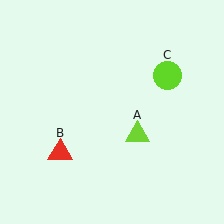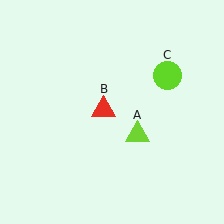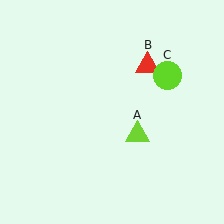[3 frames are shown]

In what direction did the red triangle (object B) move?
The red triangle (object B) moved up and to the right.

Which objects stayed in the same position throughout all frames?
Lime triangle (object A) and lime circle (object C) remained stationary.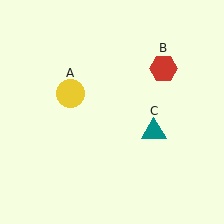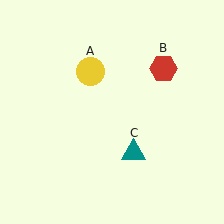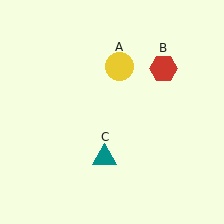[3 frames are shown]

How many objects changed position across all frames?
2 objects changed position: yellow circle (object A), teal triangle (object C).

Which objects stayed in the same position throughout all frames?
Red hexagon (object B) remained stationary.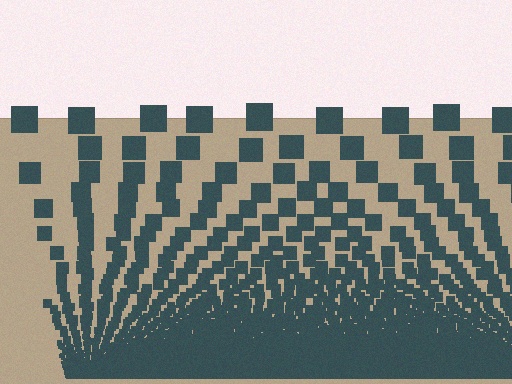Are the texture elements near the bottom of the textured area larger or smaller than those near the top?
Smaller. The gradient is inverted — elements near the bottom are smaller and denser.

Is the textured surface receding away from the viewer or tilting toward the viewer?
The surface appears to tilt toward the viewer. Texture elements get larger and sparser toward the top.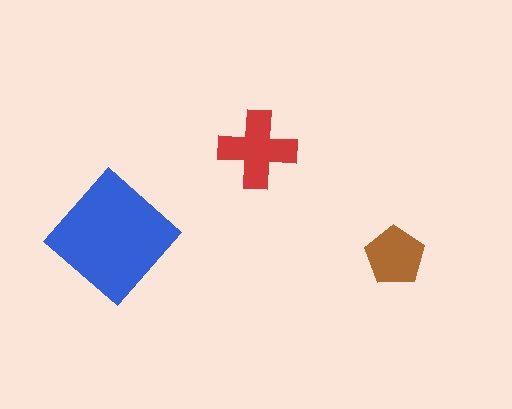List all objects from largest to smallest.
The blue diamond, the red cross, the brown pentagon.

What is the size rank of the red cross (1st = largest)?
2nd.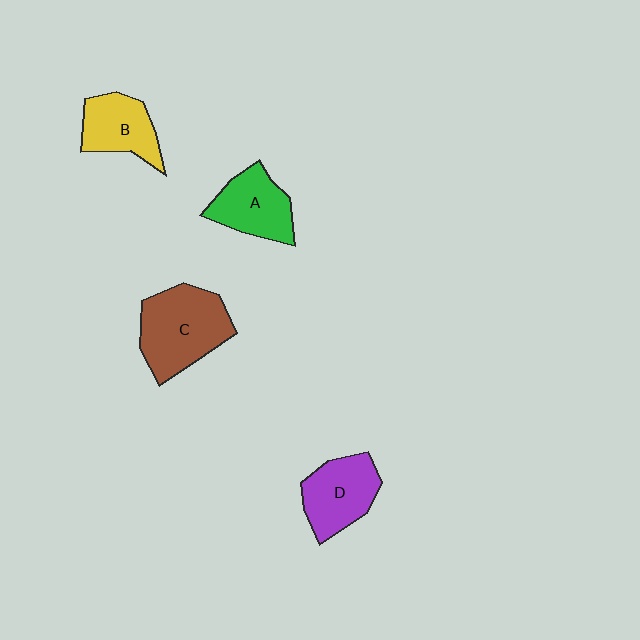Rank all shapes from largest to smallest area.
From largest to smallest: C (brown), D (purple), A (green), B (yellow).